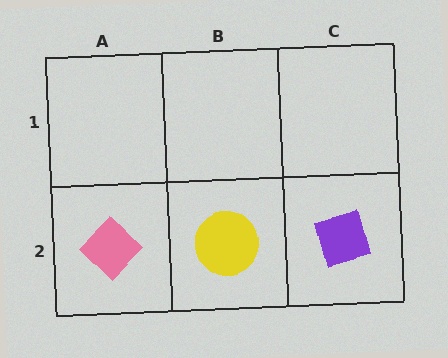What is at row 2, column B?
A yellow circle.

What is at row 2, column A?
A pink diamond.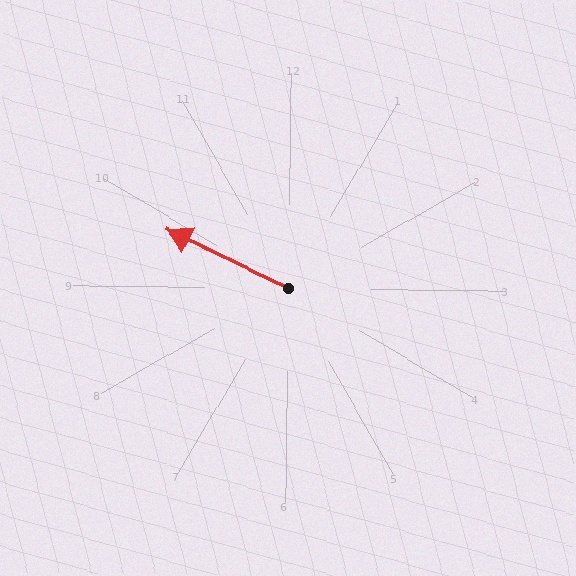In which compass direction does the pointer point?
Northwest.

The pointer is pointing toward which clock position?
Roughly 10 o'clock.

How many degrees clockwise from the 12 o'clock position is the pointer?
Approximately 295 degrees.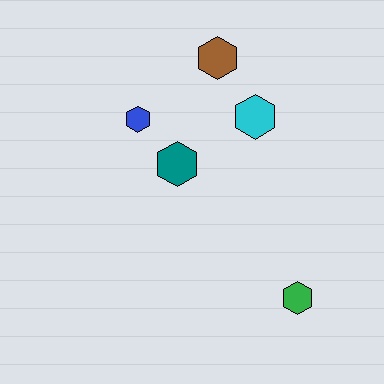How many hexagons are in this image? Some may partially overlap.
There are 5 hexagons.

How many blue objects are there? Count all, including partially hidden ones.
There is 1 blue object.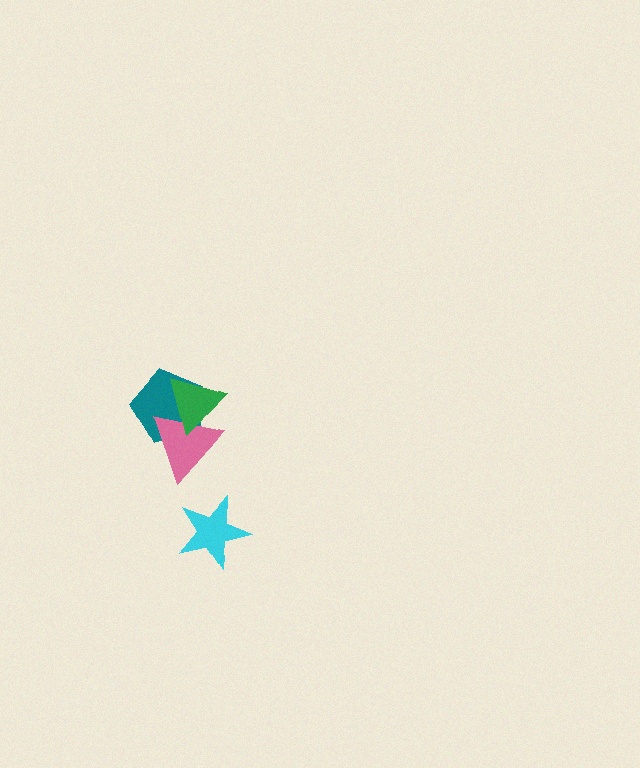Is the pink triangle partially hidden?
Yes, it is partially covered by another shape.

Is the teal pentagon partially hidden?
Yes, it is partially covered by another shape.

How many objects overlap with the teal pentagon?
2 objects overlap with the teal pentagon.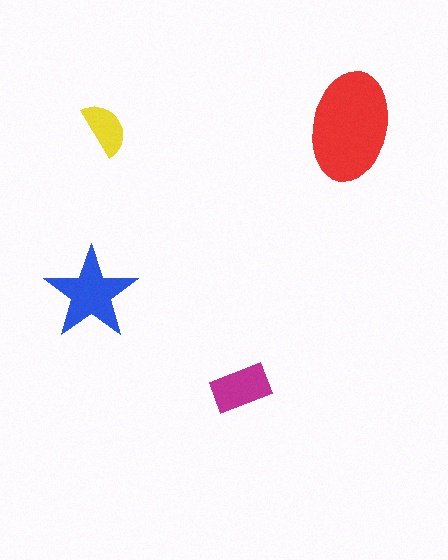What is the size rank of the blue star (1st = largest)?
2nd.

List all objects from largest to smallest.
The red ellipse, the blue star, the magenta rectangle, the yellow semicircle.